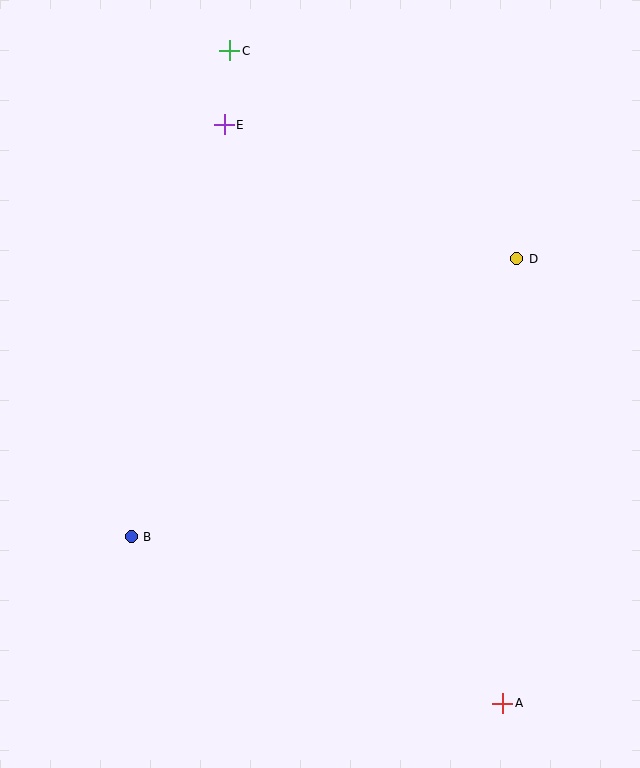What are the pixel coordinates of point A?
Point A is at (503, 703).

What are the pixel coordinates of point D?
Point D is at (517, 259).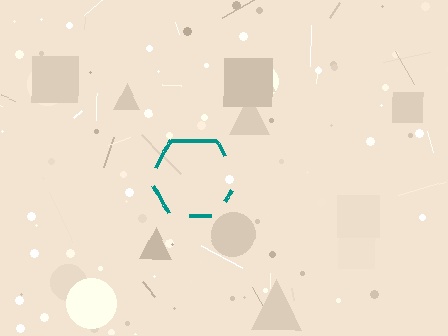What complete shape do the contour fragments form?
The contour fragments form a hexagon.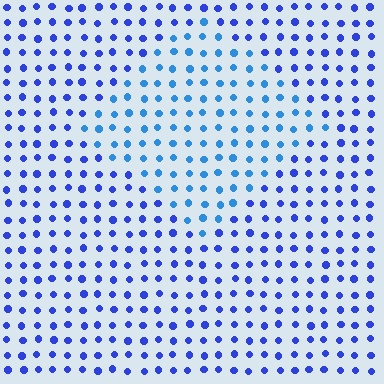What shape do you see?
I see a diamond.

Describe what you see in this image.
The image is filled with small blue elements in a uniform arrangement. A diamond-shaped region is visible where the elements are tinted to a slightly different hue, forming a subtle color boundary.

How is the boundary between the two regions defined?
The boundary is defined purely by a slight shift in hue (about 26 degrees). Spacing, size, and orientation are identical on both sides.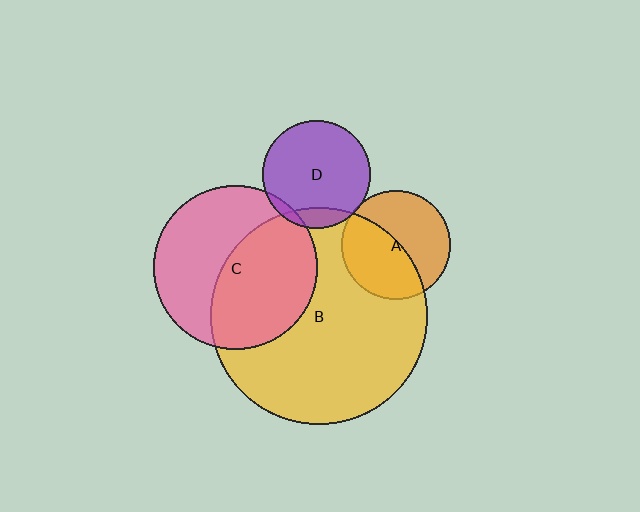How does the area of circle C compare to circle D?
Approximately 2.3 times.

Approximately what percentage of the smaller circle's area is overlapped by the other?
Approximately 5%.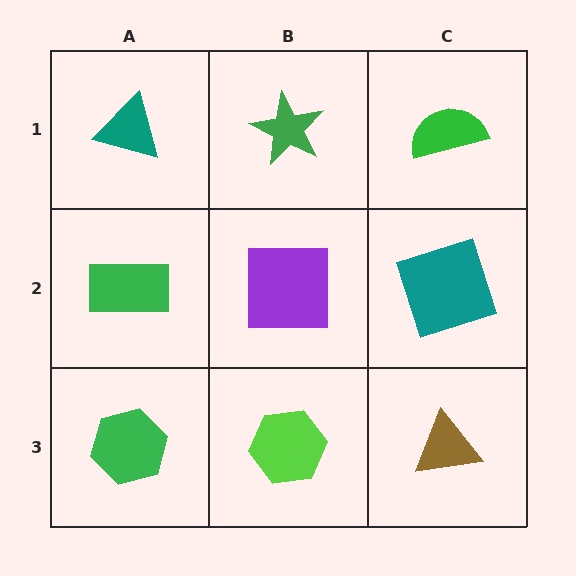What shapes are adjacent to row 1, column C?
A teal square (row 2, column C), a green star (row 1, column B).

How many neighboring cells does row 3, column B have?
3.